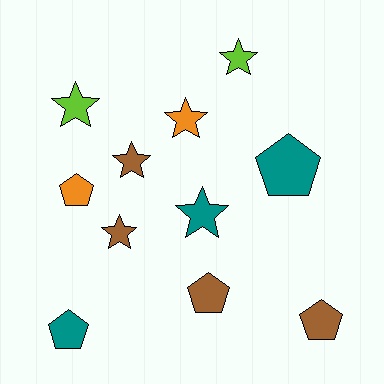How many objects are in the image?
There are 11 objects.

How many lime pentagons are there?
There are no lime pentagons.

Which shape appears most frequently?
Star, with 6 objects.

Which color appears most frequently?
Brown, with 4 objects.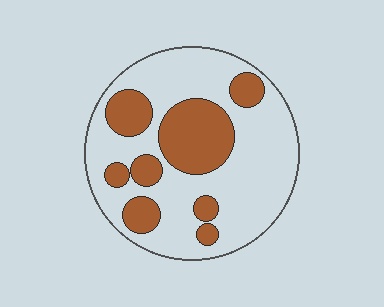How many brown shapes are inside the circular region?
8.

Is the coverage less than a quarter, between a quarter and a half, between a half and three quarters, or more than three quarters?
Between a quarter and a half.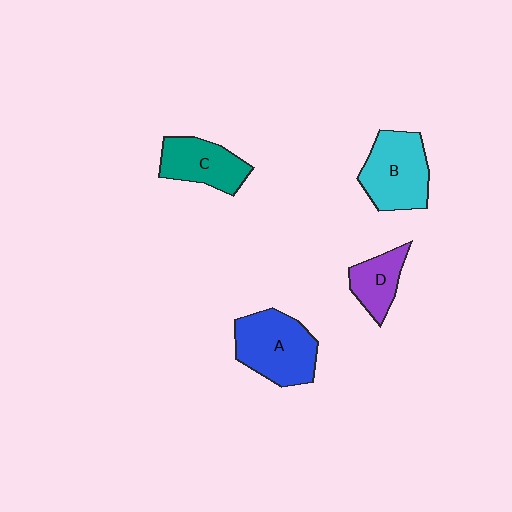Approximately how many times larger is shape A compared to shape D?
Approximately 1.8 times.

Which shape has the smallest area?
Shape D (purple).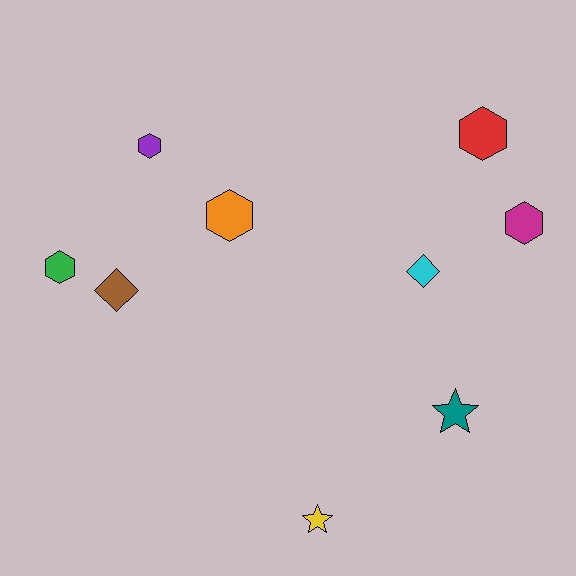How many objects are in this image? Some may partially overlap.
There are 9 objects.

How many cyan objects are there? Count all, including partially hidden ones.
There is 1 cyan object.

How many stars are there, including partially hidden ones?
There are 2 stars.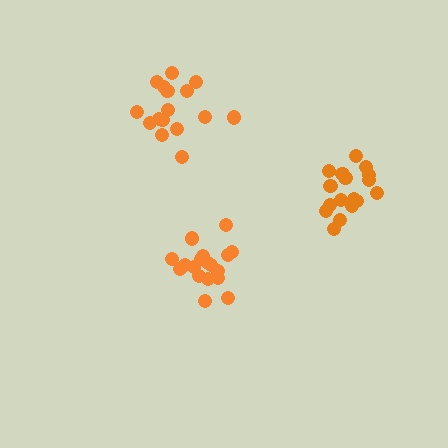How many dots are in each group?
Group 1: 18 dots, Group 2: 16 dots, Group 3: 17 dots (51 total).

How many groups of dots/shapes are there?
There are 3 groups.